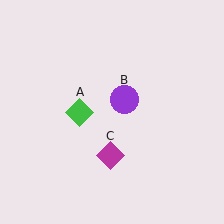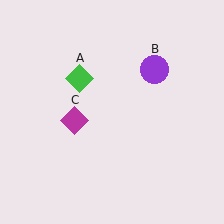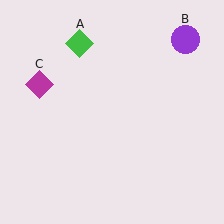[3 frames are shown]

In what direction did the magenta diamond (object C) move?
The magenta diamond (object C) moved up and to the left.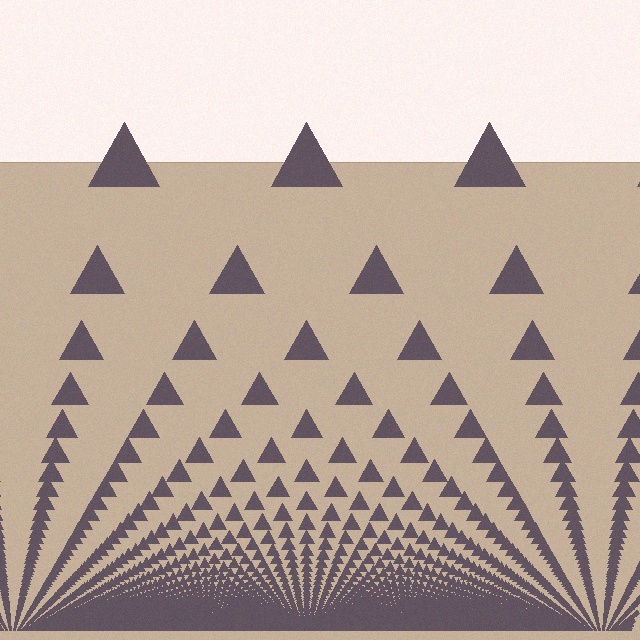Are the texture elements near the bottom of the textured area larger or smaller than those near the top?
Smaller. The gradient is inverted — elements near the bottom are smaller and denser.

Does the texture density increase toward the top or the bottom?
Density increases toward the bottom.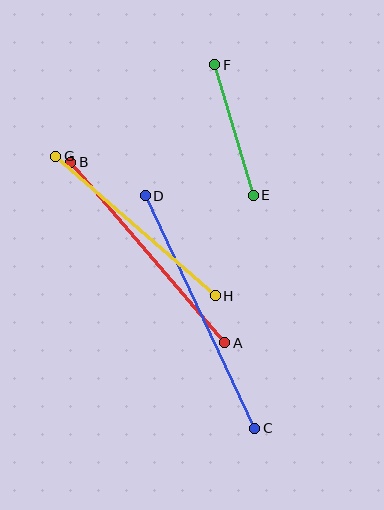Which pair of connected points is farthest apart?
Points C and D are farthest apart.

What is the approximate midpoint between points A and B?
The midpoint is at approximately (148, 252) pixels.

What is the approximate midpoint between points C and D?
The midpoint is at approximately (200, 312) pixels.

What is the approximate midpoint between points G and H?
The midpoint is at approximately (135, 226) pixels.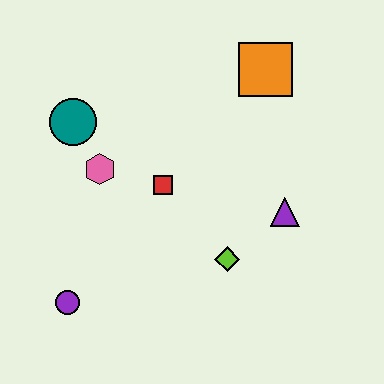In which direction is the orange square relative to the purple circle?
The orange square is above the purple circle.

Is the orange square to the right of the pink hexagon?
Yes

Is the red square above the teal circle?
No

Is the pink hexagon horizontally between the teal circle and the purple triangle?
Yes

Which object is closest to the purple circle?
The pink hexagon is closest to the purple circle.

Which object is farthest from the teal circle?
The purple triangle is farthest from the teal circle.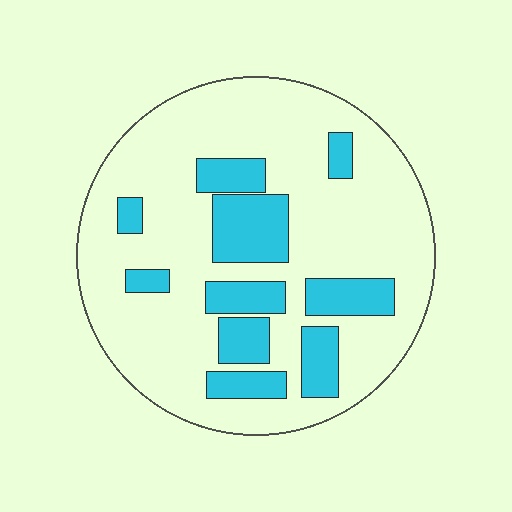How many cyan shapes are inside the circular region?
10.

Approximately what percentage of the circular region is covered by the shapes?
Approximately 25%.